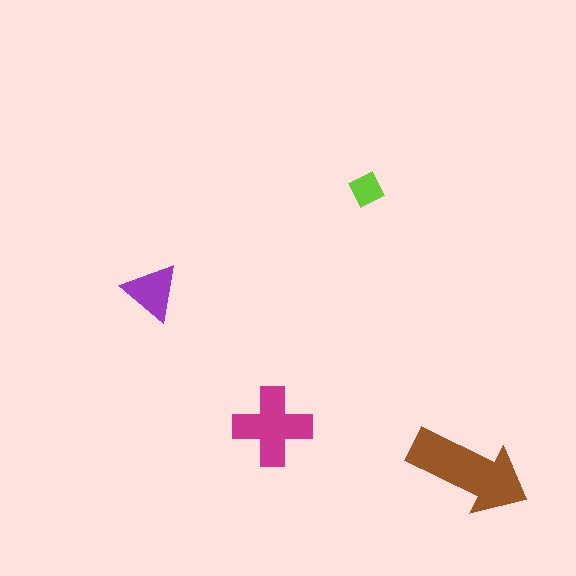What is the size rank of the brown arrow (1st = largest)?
1st.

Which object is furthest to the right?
The brown arrow is rightmost.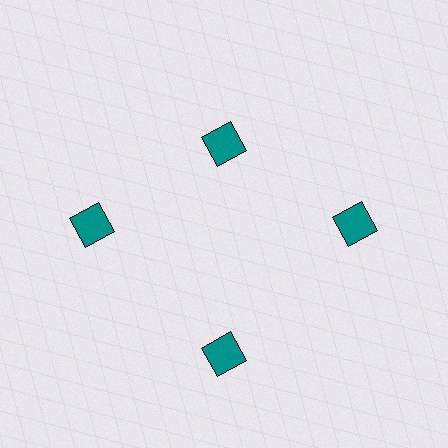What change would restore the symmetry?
The symmetry would be restored by moving it outward, back onto the ring so that all 4 diamonds sit at equal angles and equal distance from the center.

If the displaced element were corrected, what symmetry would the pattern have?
It would have 4-fold rotational symmetry — the pattern would map onto itself every 90 degrees.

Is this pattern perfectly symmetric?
No. The 4 teal diamonds are arranged in a ring, but one element near the 12 o'clock position is pulled inward toward the center, breaking the 4-fold rotational symmetry.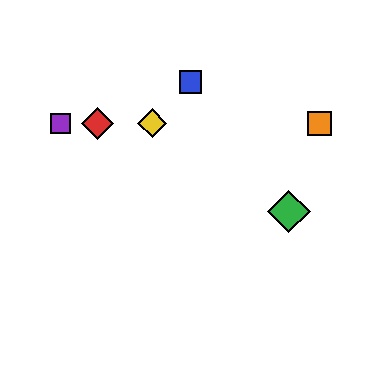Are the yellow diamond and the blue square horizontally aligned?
No, the yellow diamond is at y≈123 and the blue square is at y≈82.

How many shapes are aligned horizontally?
4 shapes (the red diamond, the yellow diamond, the purple square, the orange square) are aligned horizontally.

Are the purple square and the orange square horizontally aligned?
Yes, both are at y≈123.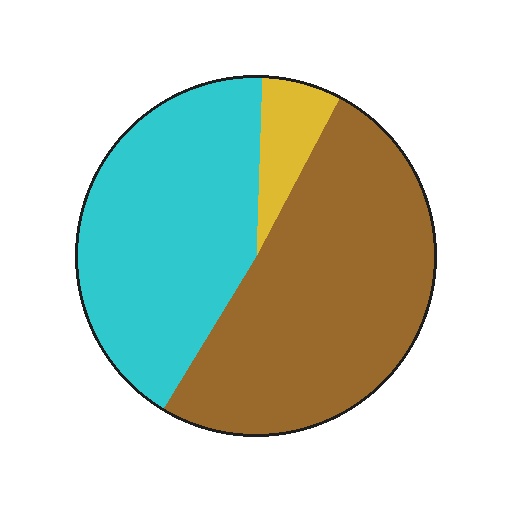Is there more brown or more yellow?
Brown.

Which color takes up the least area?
Yellow, at roughly 5%.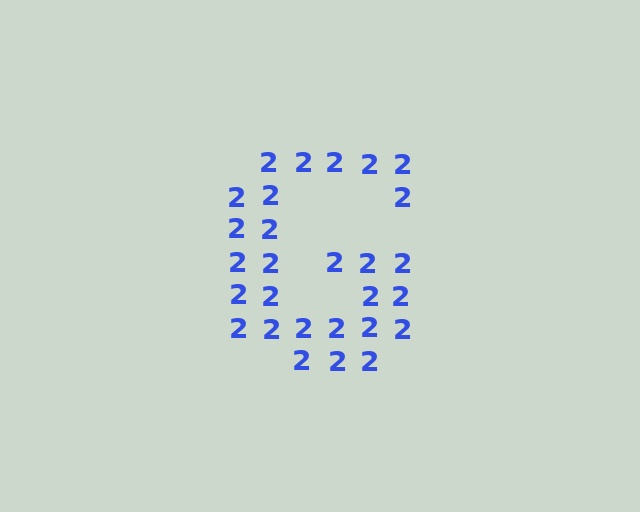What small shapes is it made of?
It is made of small digit 2's.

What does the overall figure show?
The overall figure shows the letter G.